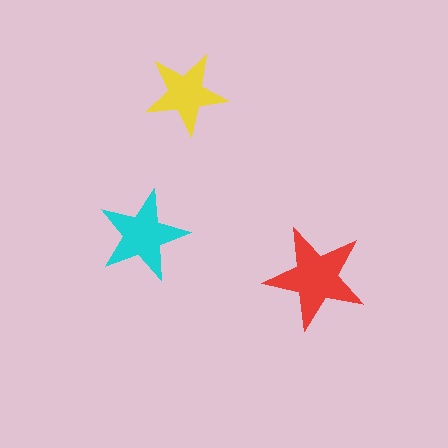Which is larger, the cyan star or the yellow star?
The cyan one.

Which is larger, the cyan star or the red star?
The red one.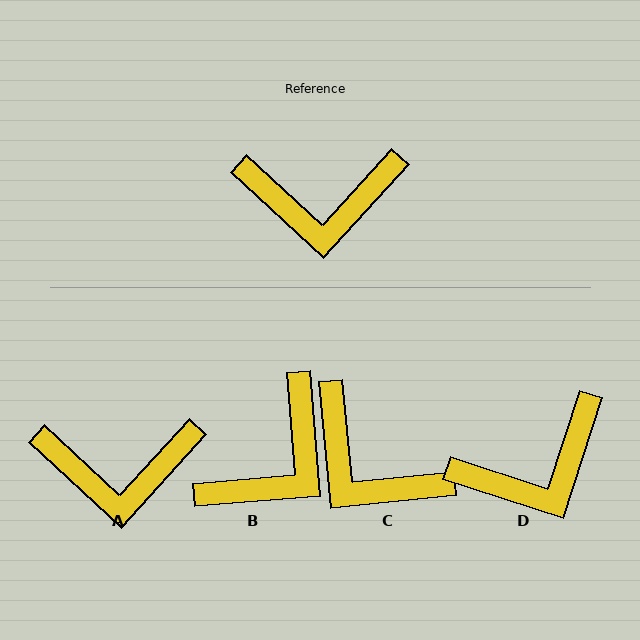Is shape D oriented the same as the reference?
No, it is off by about 25 degrees.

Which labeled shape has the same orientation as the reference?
A.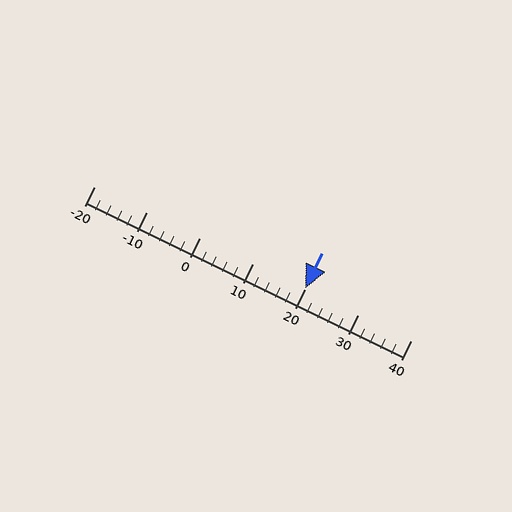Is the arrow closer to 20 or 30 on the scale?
The arrow is closer to 20.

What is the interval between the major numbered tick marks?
The major tick marks are spaced 10 units apart.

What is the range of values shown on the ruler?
The ruler shows values from -20 to 40.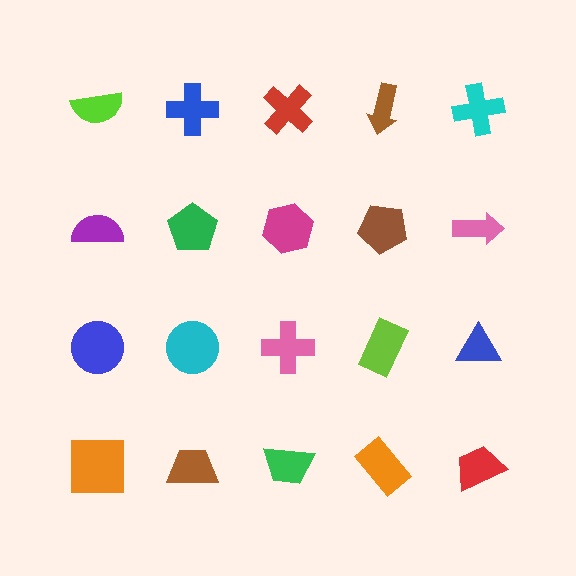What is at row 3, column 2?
A cyan circle.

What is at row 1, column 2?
A blue cross.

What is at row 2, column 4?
A brown pentagon.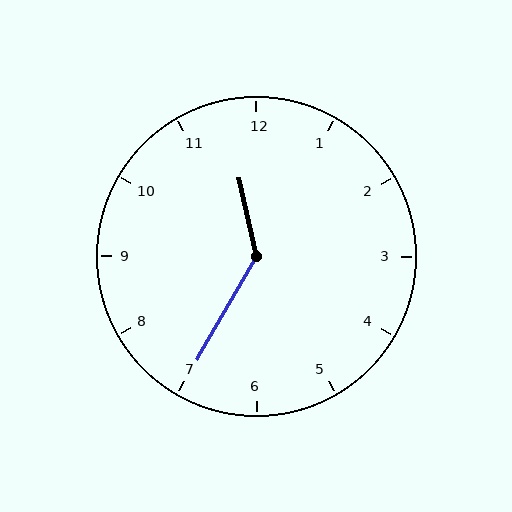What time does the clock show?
11:35.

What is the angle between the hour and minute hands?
Approximately 138 degrees.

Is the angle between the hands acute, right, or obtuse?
It is obtuse.